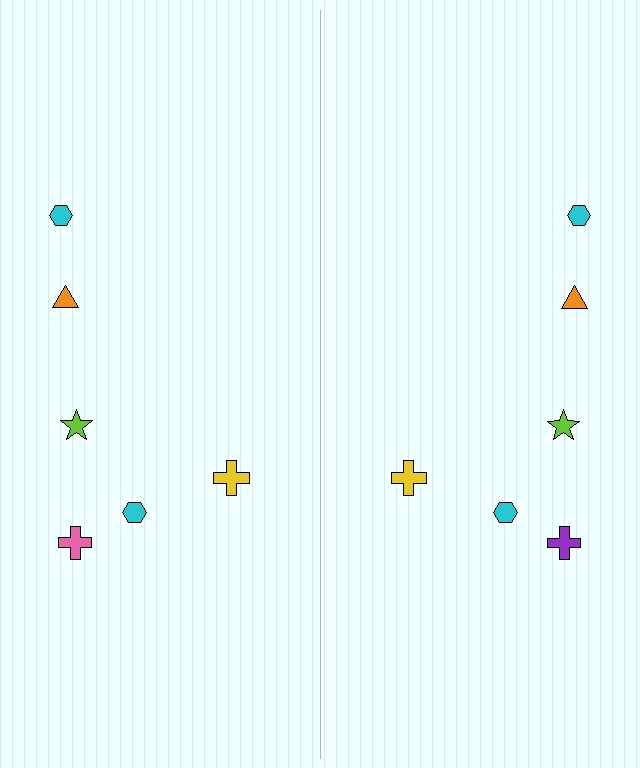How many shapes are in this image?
There are 12 shapes in this image.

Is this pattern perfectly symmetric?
No, the pattern is not perfectly symmetric. The purple cross on the right side breaks the symmetry — its mirror counterpart is pink.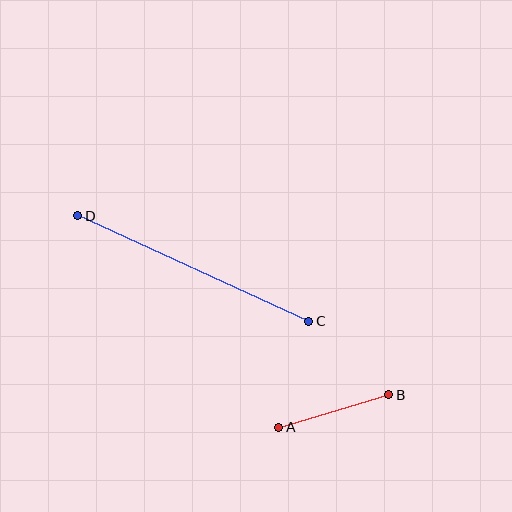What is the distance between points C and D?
The distance is approximately 254 pixels.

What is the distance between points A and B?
The distance is approximately 114 pixels.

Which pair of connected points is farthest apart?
Points C and D are farthest apart.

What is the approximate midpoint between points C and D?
The midpoint is at approximately (193, 269) pixels.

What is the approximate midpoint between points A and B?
The midpoint is at approximately (334, 411) pixels.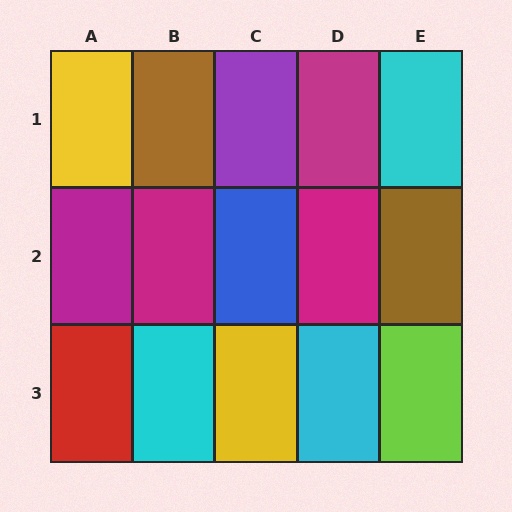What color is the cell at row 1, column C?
Purple.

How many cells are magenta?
4 cells are magenta.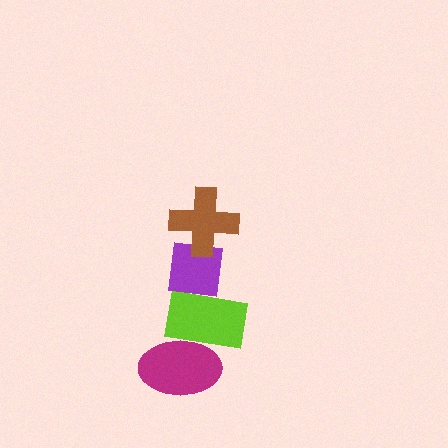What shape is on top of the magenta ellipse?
The lime rectangle is on top of the magenta ellipse.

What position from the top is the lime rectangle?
The lime rectangle is 3rd from the top.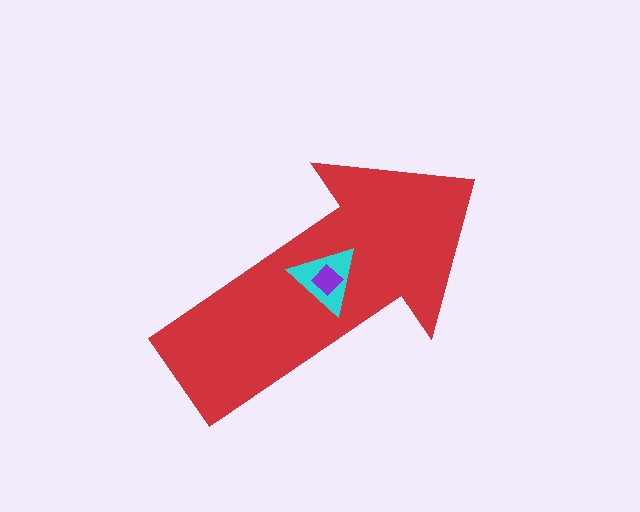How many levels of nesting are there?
3.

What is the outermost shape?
The red arrow.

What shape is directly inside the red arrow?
The cyan triangle.